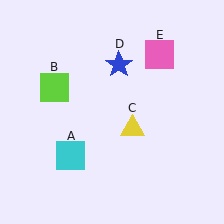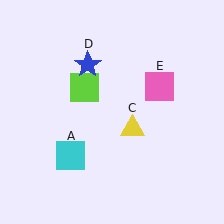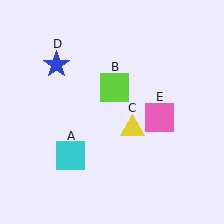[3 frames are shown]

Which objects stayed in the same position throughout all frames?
Cyan square (object A) and yellow triangle (object C) remained stationary.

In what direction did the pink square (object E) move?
The pink square (object E) moved down.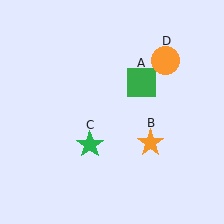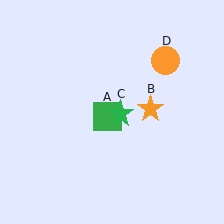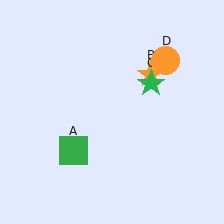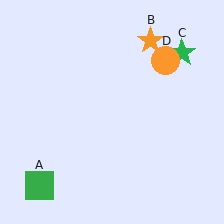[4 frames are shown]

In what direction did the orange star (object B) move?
The orange star (object B) moved up.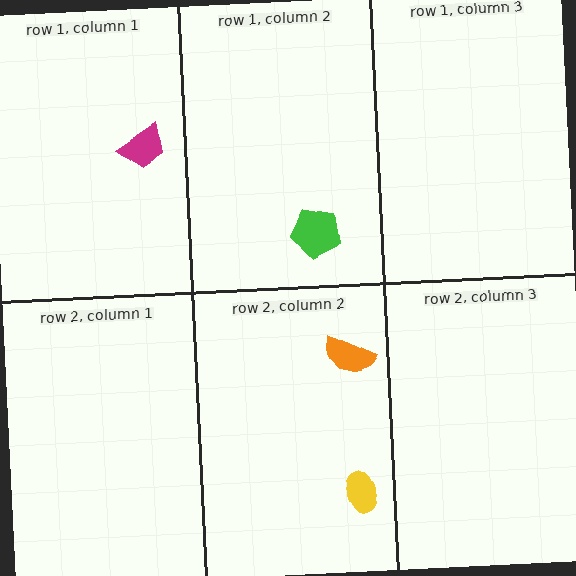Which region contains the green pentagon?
The row 1, column 2 region.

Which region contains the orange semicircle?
The row 2, column 2 region.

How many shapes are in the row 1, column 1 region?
1.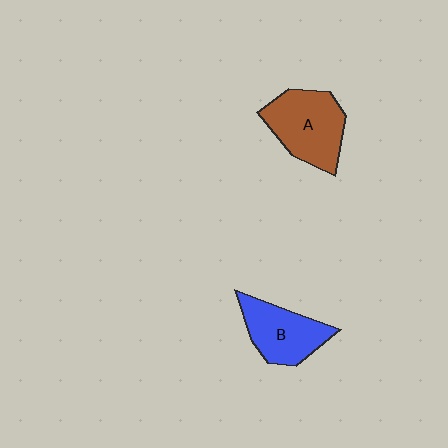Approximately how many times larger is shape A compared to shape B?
Approximately 1.2 times.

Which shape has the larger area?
Shape A (brown).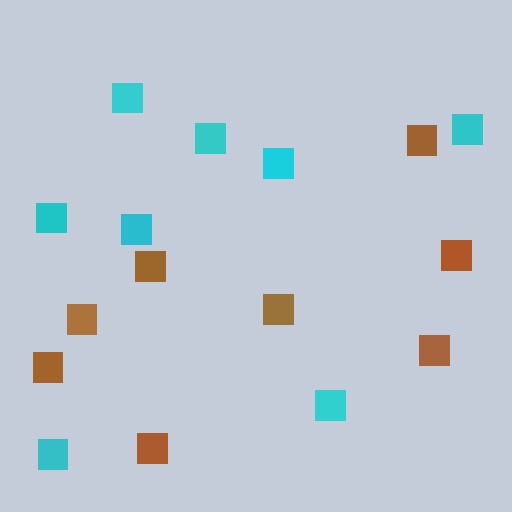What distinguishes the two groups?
There are 2 groups: one group of brown squares (8) and one group of cyan squares (8).